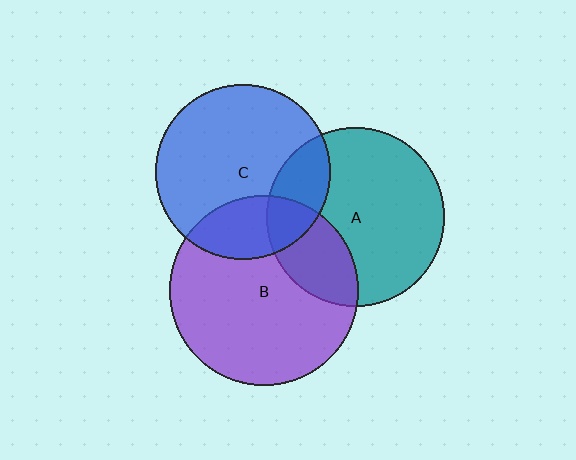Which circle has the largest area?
Circle B (purple).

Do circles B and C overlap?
Yes.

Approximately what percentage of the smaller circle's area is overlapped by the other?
Approximately 25%.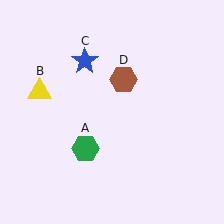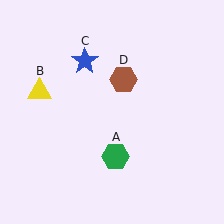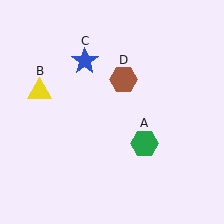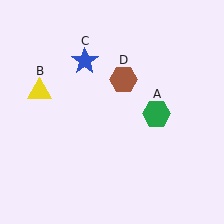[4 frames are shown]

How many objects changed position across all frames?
1 object changed position: green hexagon (object A).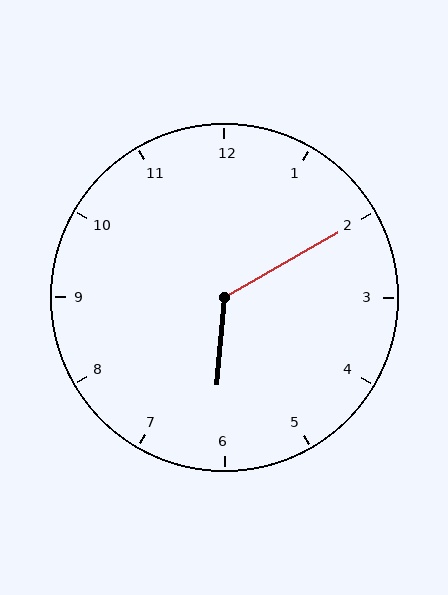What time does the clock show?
6:10.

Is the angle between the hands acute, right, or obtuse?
It is obtuse.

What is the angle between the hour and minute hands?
Approximately 125 degrees.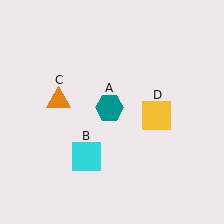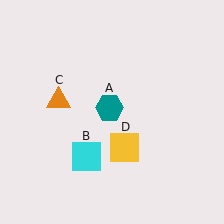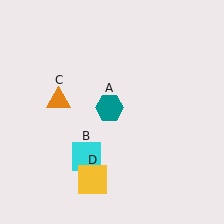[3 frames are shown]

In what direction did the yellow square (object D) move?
The yellow square (object D) moved down and to the left.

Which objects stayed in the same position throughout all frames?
Teal hexagon (object A) and cyan square (object B) and orange triangle (object C) remained stationary.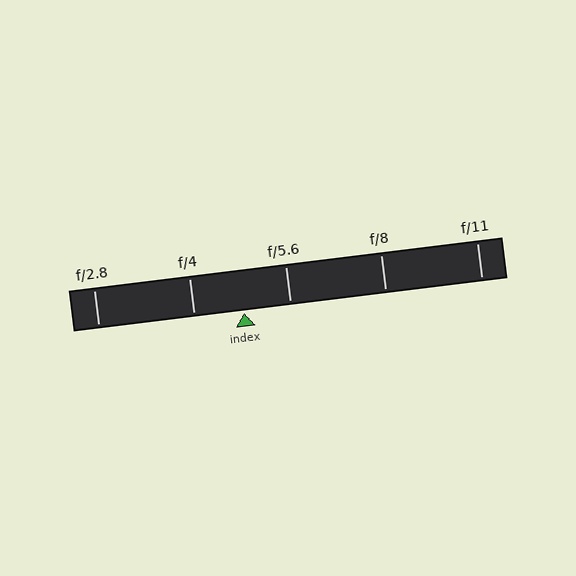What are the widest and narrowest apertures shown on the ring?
The widest aperture shown is f/2.8 and the narrowest is f/11.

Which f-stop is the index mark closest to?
The index mark is closest to f/5.6.